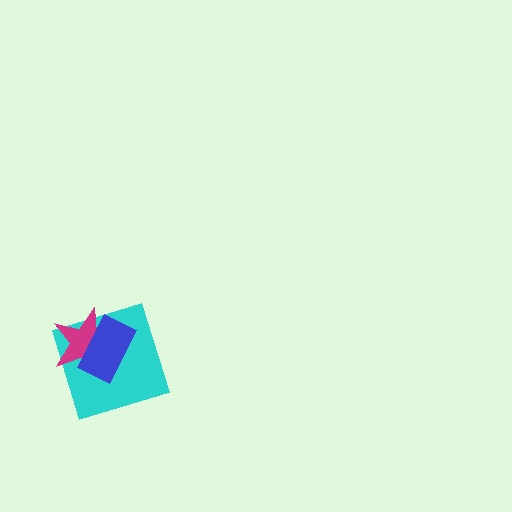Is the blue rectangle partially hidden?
No, no other shape covers it.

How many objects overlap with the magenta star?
2 objects overlap with the magenta star.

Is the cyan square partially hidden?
Yes, it is partially covered by another shape.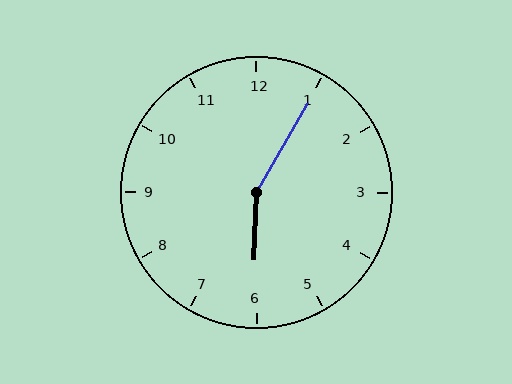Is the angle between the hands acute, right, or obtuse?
It is obtuse.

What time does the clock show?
6:05.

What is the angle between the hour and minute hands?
Approximately 152 degrees.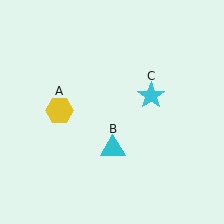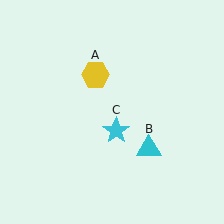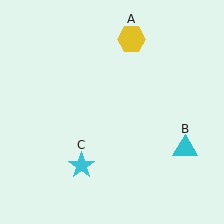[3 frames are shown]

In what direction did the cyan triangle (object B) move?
The cyan triangle (object B) moved right.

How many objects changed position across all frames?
3 objects changed position: yellow hexagon (object A), cyan triangle (object B), cyan star (object C).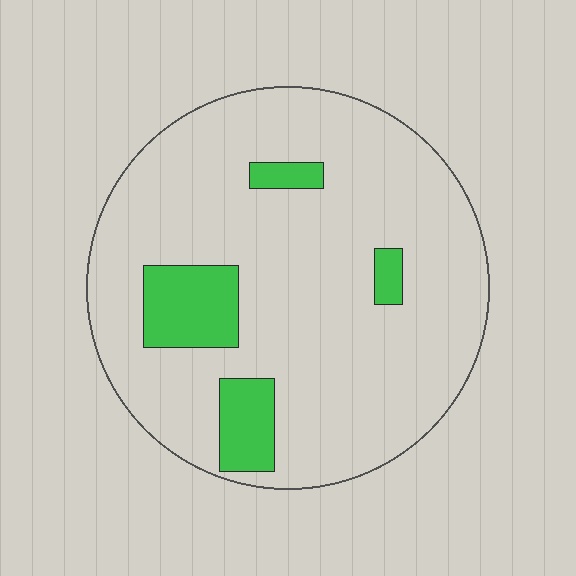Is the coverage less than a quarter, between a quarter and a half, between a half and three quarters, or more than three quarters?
Less than a quarter.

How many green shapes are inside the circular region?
4.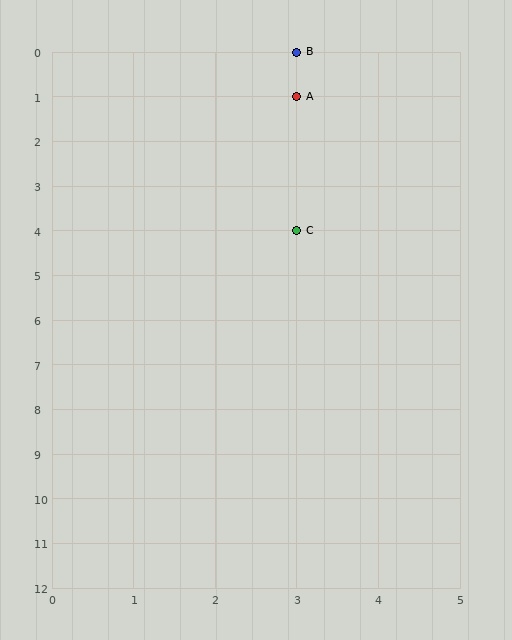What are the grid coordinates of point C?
Point C is at grid coordinates (3, 4).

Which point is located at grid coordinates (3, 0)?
Point B is at (3, 0).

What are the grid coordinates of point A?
Point A is at grid coordinates (3, 1).